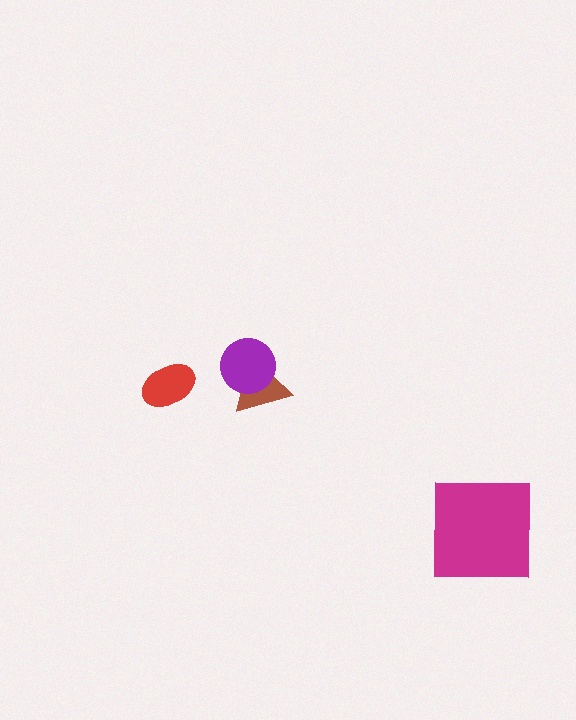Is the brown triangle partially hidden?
Yes, it is partially covered by another shape.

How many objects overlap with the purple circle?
1 object overlaps with the purple circle.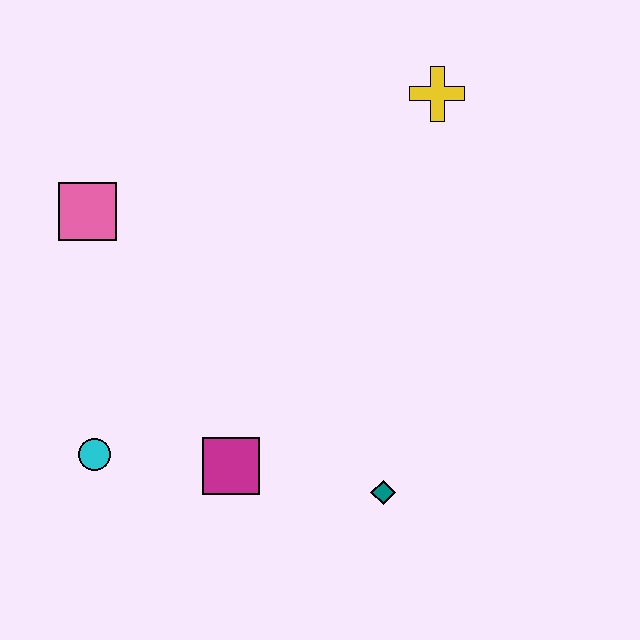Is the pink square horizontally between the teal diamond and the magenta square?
No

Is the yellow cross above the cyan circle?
Yes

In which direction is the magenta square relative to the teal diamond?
The magenta square is to the left of the teal diamond.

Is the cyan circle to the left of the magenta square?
Yes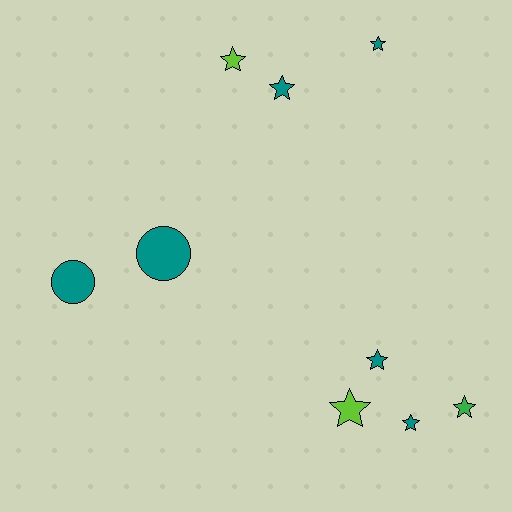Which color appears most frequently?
Teal, with 6 objects.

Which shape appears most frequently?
Star, with 7 objects.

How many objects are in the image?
There are 9 objects.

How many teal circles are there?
There are 2 teal circles.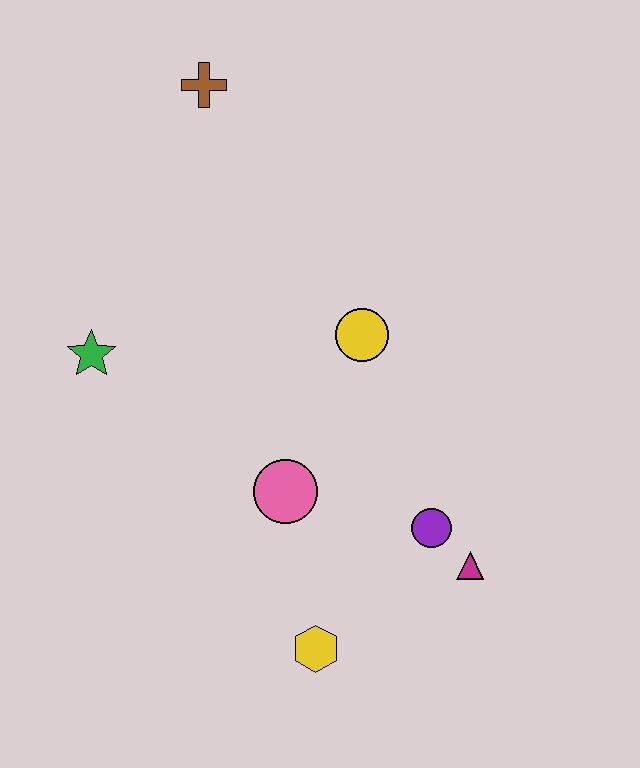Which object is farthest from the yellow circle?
The yellow hexagon is farthest from the yellow circle.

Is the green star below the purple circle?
No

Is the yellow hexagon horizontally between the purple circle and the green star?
Yes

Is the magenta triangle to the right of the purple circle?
Yes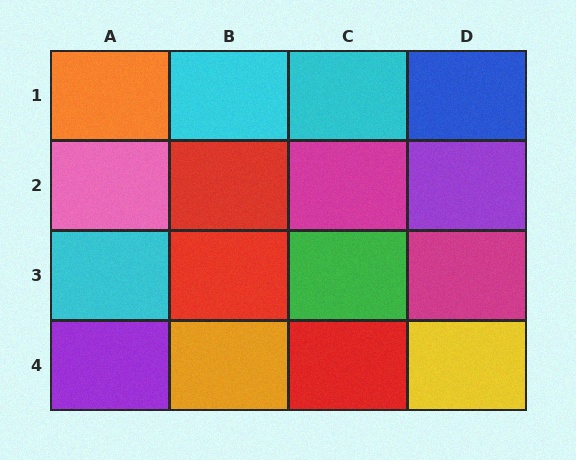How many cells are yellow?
1 cell is yellow.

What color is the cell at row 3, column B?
Red.